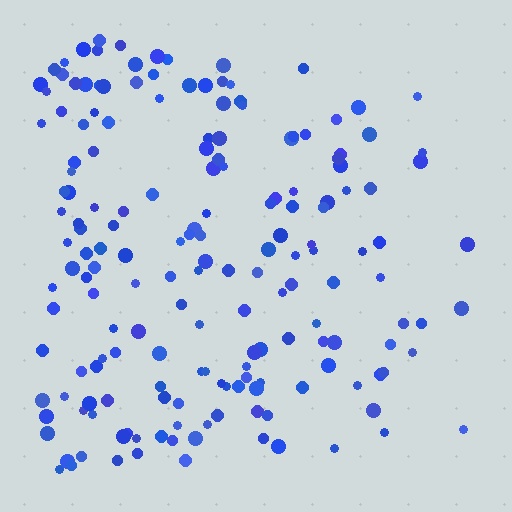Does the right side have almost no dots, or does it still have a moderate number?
Still a moderate number, just noticeably fewer than the left.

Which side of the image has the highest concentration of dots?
The left.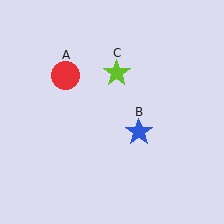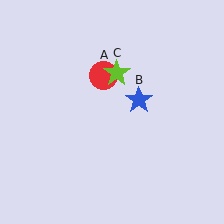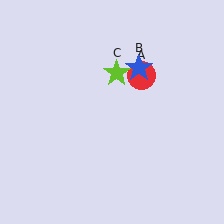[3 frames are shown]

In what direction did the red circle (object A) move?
The red circle (object A) moved right.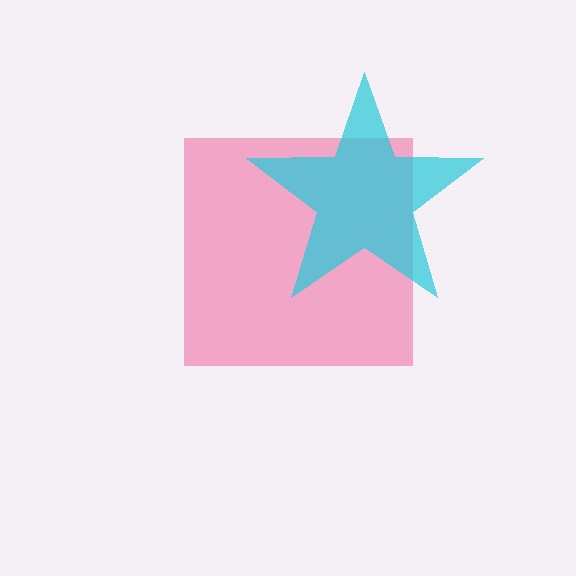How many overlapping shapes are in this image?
There are 2 overlapping shapes in the image.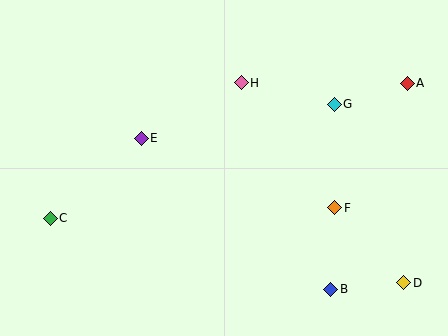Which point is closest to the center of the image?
Point H at (241, 83) is closest to the center.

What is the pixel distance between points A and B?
The distance between A and B is 220 pixels.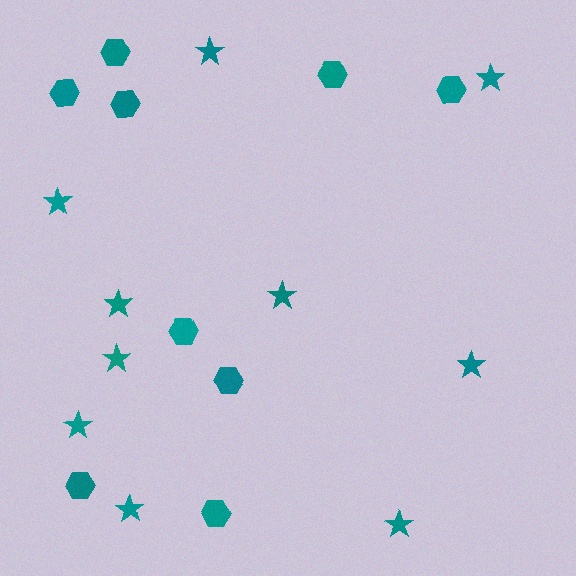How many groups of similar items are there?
There are 2 groups: one group of stars (10) and one group of hexagons (9).